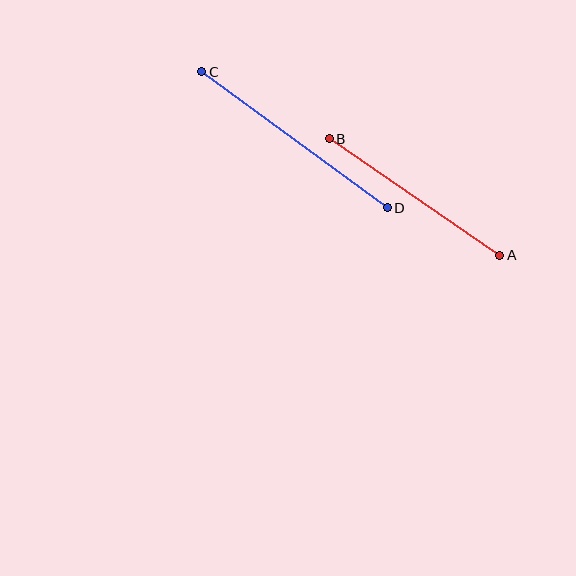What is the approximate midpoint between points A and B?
The midpoint is at approximately (415, 197) pixels.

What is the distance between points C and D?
The distance is approximately 230 pixels.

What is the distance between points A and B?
The distance is approximately 206 pixels.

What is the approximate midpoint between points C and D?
The midpoint is at approximately (294, 140) pixels.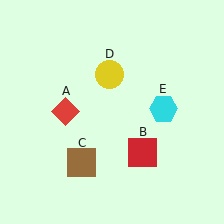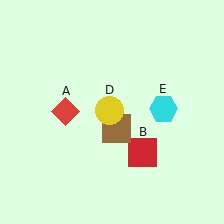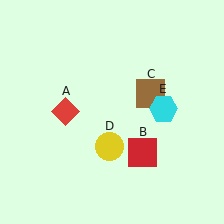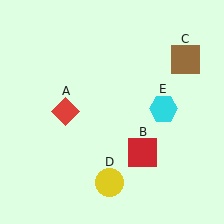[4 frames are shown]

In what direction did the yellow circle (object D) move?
The yellow circle (object D) moved down.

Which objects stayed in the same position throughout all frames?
Red diamond (object A) and red square (object B) and cyan hexagon (object E) remained stationary.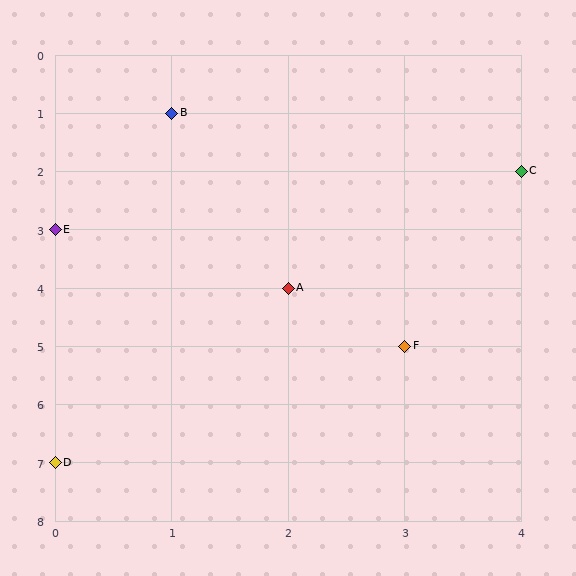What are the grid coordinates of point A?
Point A is at grid coordinates (2, 4).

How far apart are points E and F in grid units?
Points E and F are 3 columns and 2 rows apart (about 3.6 grid units diagonally).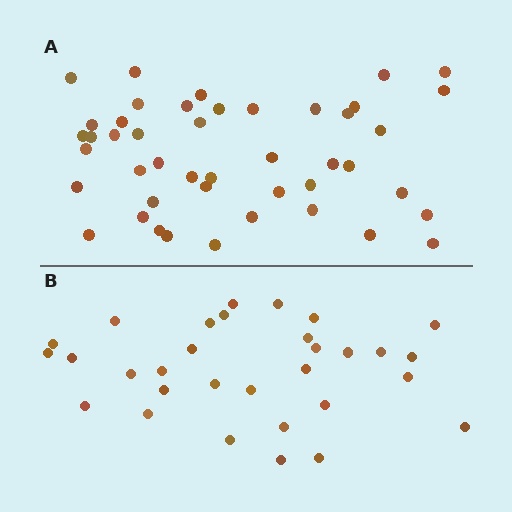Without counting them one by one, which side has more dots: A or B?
Region A (the top region) has more dots.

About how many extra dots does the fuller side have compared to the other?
Region A has approximately 15 more dots than region B.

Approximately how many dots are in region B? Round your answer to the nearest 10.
About 30 dots. (The exact count is 31, which rounds to 30.)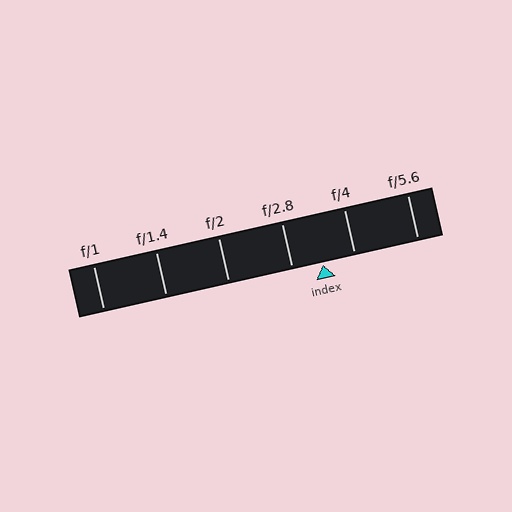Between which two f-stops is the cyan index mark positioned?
The index mark is between f/2.8 and f/4.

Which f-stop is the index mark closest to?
The index mark is closest to f/2.8.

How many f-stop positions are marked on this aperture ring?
There are 6 f-stop positions marked.